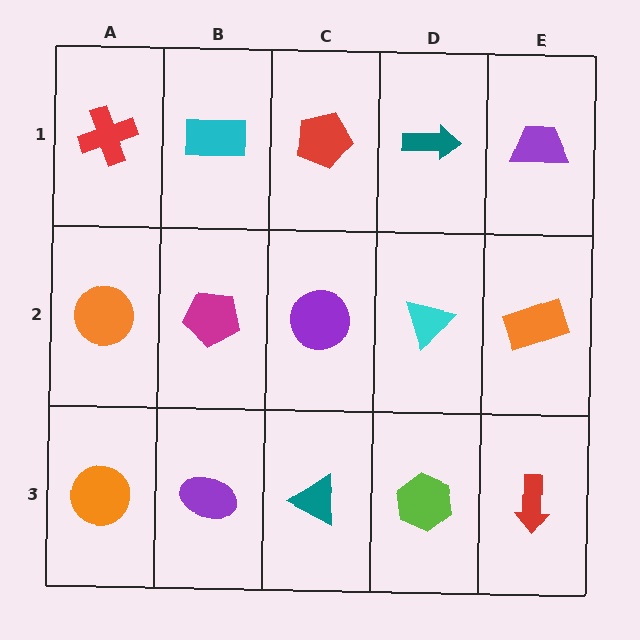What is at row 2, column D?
A cyan triangle.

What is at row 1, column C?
A red pentagon.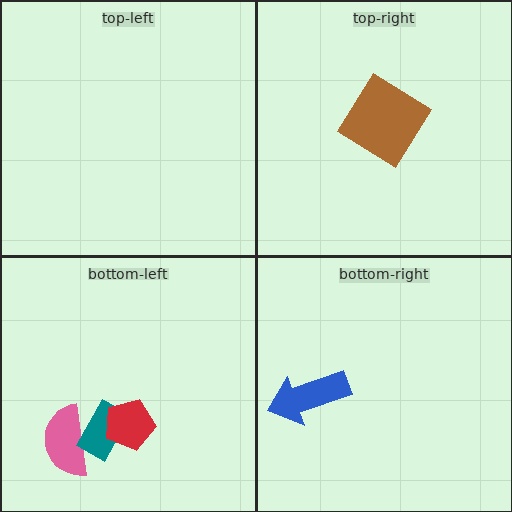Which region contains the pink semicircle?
The bottom-left region.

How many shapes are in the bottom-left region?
3.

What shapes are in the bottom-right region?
The blue arrow.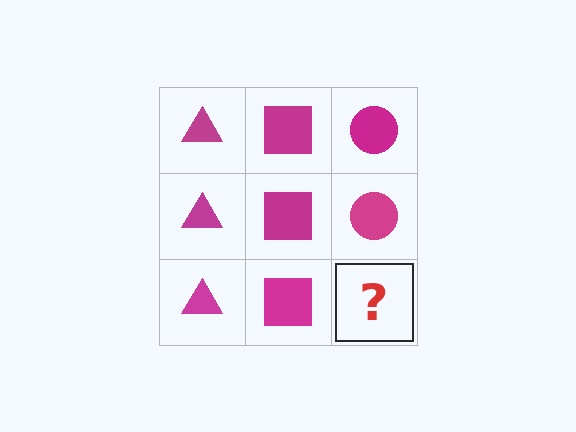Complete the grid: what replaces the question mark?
The question mark should be replaced with a magenta circle.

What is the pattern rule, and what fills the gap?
The rule is that each column has a consistent shape. The gap should be filled with a magenta circle.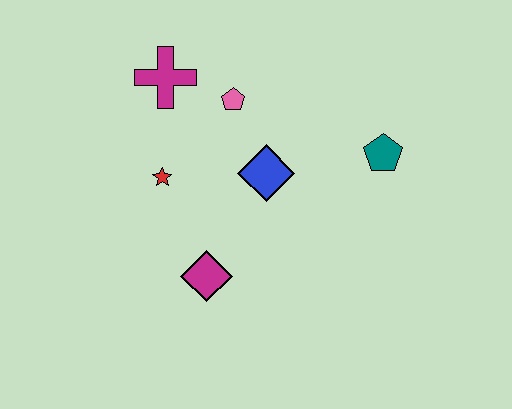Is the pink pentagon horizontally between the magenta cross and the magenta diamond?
No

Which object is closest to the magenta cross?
The pink pentagon is closest to the magenta cross.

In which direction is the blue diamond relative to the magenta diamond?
The blue diamond is above the magenta diamond.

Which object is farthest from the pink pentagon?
The magenta diamond is farthest from the pink pentagon.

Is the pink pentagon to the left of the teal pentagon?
Yes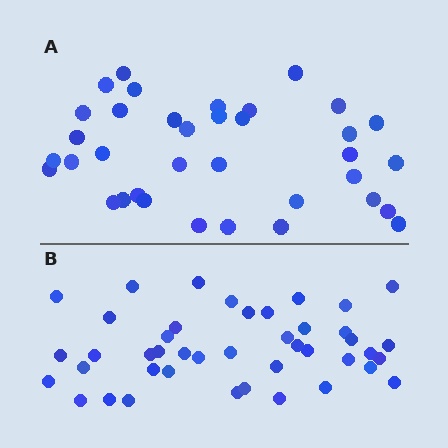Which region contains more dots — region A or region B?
Region B (the bottom region) has more dots.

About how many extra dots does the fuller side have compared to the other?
Region B has roughly 8 or so more dots than region A.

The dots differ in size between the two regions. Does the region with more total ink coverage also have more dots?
No. Region A has more total ink coverage because its dots are larger, but region B actually contains more individual dots. Total area can be misleading — the number of items is what matters here.